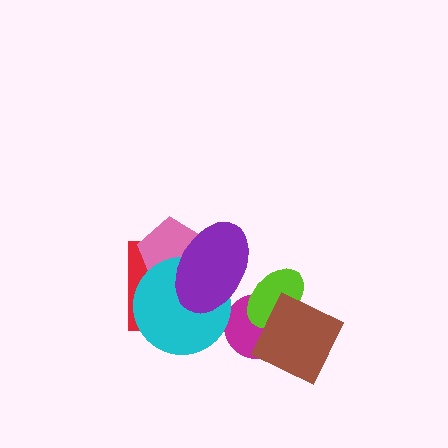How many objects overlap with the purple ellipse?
4 objects overlap with the purple ellipse.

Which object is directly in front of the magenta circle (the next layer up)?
The lime ellipse is directly in front of the magenta circle.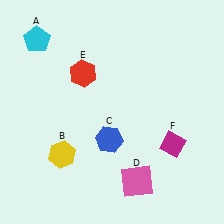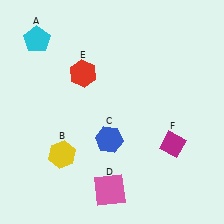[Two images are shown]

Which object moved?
The pink square (D) moved left.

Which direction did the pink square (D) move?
The pink square (D) moved left.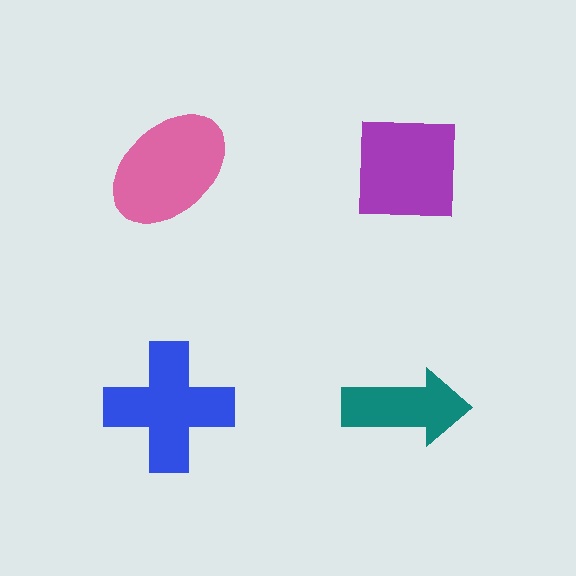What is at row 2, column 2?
A teal arrow.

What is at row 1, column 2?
A purple square.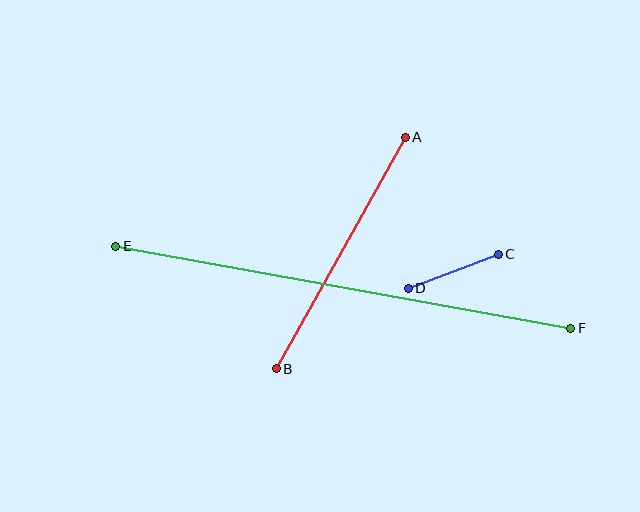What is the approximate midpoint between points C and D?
The midpoint is at approximately (453, 271) pixels.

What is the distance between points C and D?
The distance is approximately 97 pixels.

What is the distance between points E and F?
The distance is approximately 463 pixels.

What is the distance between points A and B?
The distance is approximately 265 pixels.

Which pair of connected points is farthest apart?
Points E and F are farthest apart.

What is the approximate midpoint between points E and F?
The midpoint is at approximately (343, 287) pixels.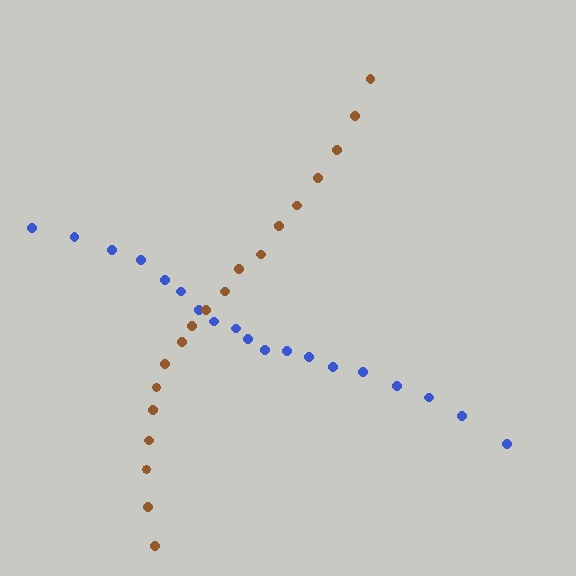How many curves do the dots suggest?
There are 2 distinct paths.